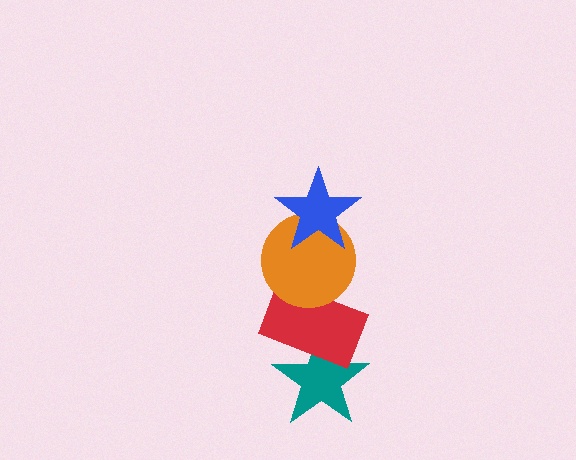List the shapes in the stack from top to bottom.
From top to bottom: the blue star, the orange circle, the red rectangle, the teal star.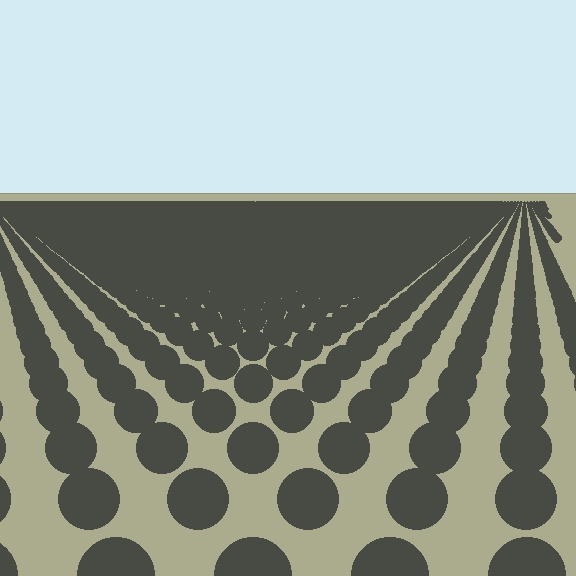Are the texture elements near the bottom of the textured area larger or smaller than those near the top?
Larger. Near the bottom, elements are closer to the viewer and appear at a bigger on-screen size.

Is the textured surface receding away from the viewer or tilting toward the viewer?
The surface is receding away from the viewer. Texture elements get smaller and denser toward the top.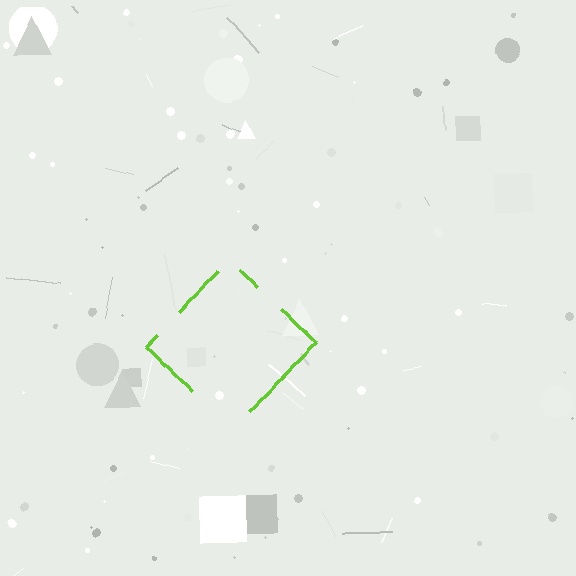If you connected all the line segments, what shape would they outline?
They would outline a diamond.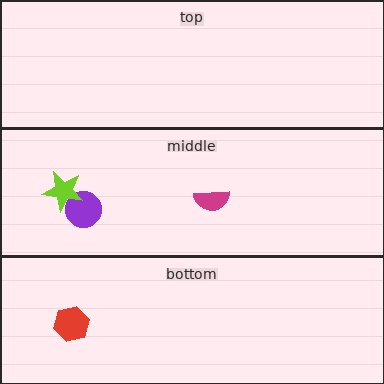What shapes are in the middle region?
The purple circle, the lime star, the magenta semicircle.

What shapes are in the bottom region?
The red hexagon.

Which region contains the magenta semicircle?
The middle region.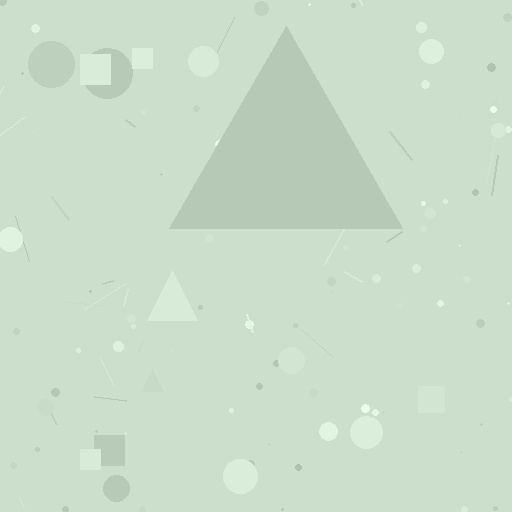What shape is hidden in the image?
A triangle is hidden in the image.